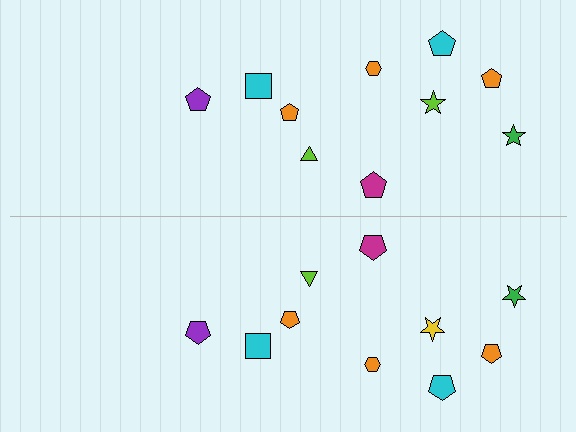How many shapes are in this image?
There are 20 shapes in this image.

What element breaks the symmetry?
The yellow star on the bottom side breaks the symmetry — its mirror counterpart is lime.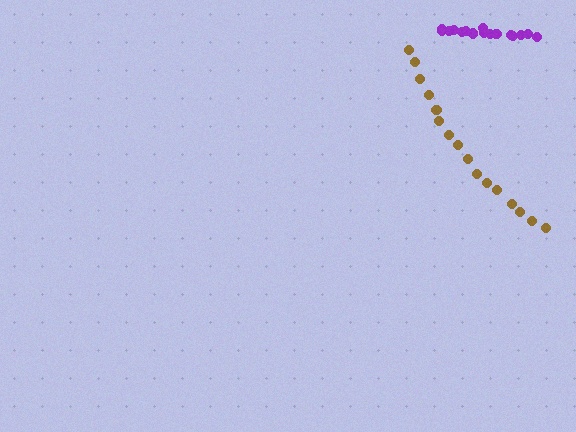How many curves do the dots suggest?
There are 2 distinct paths.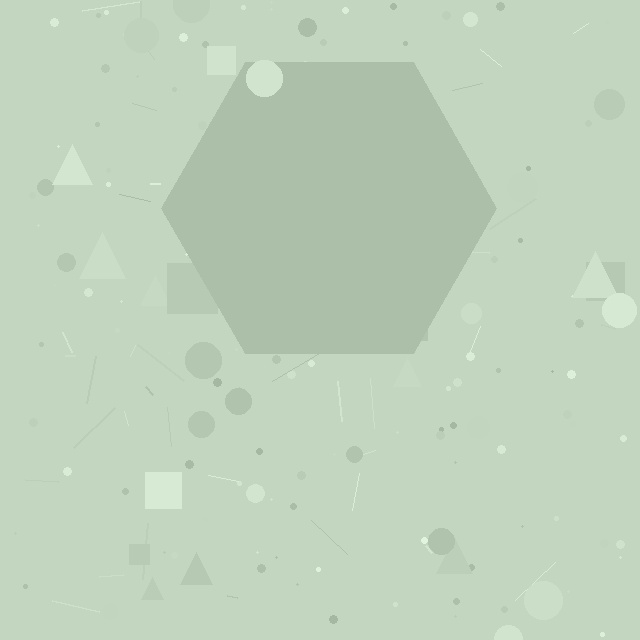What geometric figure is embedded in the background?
A hexagon is embedded in the background.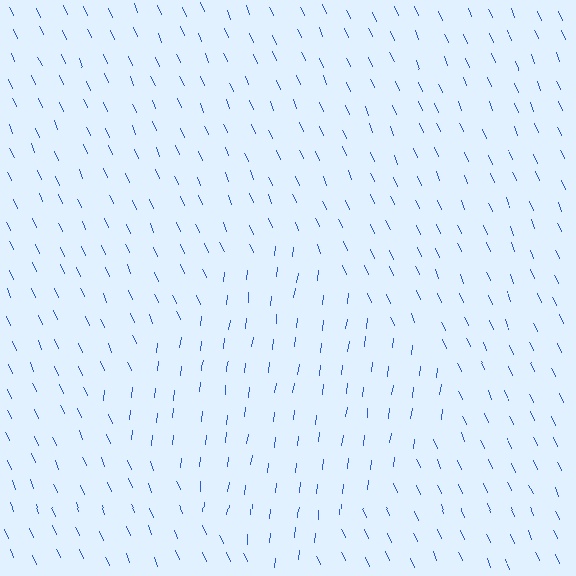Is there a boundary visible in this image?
Yes, there is a texture boundary formed by a change in line orientation.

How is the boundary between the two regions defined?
The boundary is defined purely by a change in line orientation (approximately 30 degrees difference). All lines are the same color and thickness.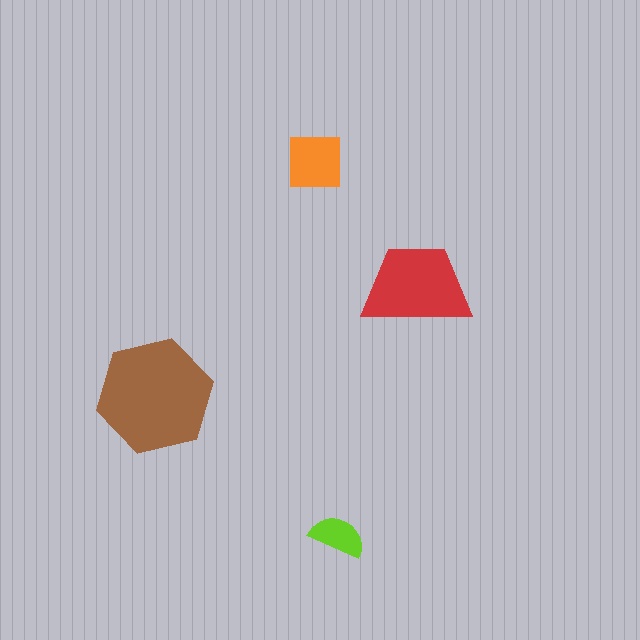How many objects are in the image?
There are 4 objects in the image.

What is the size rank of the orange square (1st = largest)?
3rd.